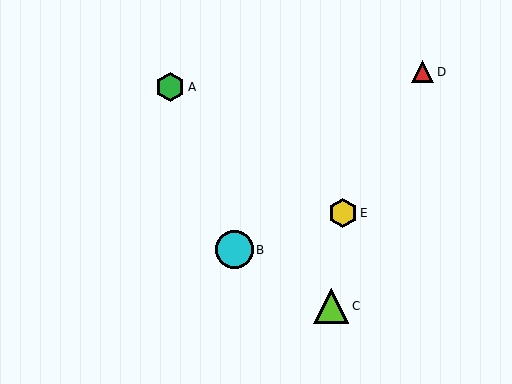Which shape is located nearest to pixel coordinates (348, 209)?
The yellow hexagon (labeled E) at (343, 213) is nearest to that location.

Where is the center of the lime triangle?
The center of the lime triangle is at (331, 306).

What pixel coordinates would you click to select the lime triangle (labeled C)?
Click at (331, 306) to select the lime triangle C.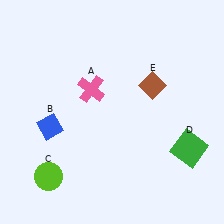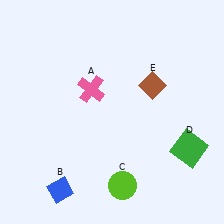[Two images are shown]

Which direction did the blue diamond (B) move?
The blue diamond (B) moved down.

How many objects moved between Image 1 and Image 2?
2 objects moved between the two images.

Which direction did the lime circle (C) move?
The lime circle (C) moved right.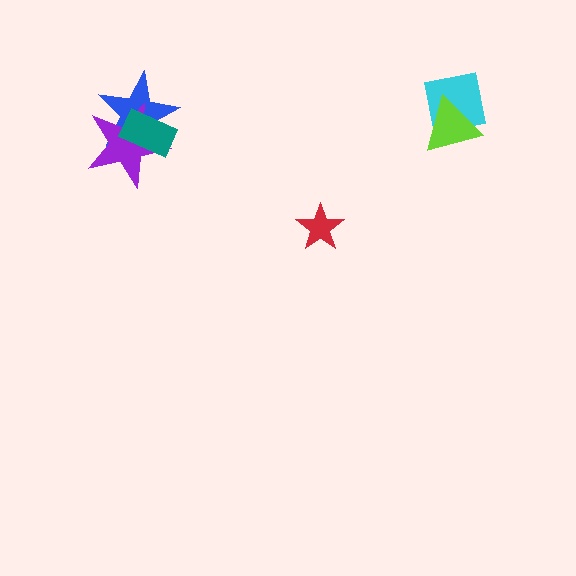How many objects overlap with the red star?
0 objects overlap with the red star.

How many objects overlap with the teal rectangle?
2 objects overlap with the teal rectangle.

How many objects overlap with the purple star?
2 objects overlap with the purple star.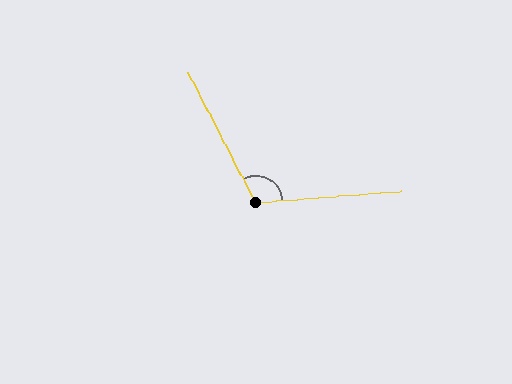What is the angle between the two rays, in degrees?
Approximately 113 degrees.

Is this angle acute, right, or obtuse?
It is obtuse.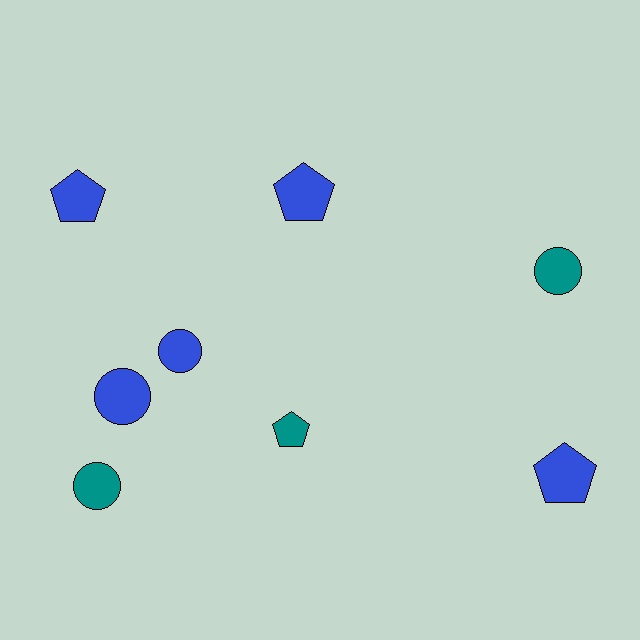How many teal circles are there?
There are 2 teal circles.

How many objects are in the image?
There are 8 objects.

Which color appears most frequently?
Blue, with 5 objects.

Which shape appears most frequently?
Circle, with 4 objects.